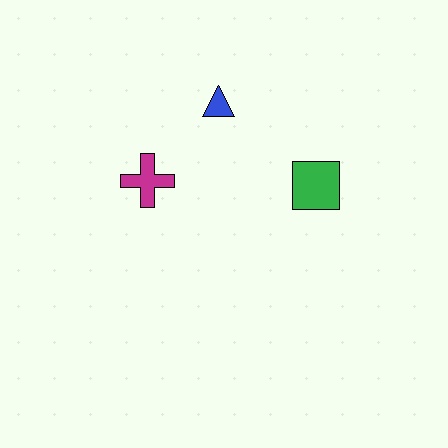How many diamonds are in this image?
There are no diamonds.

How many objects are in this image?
There are 3 objects.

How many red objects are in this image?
There are no red objects.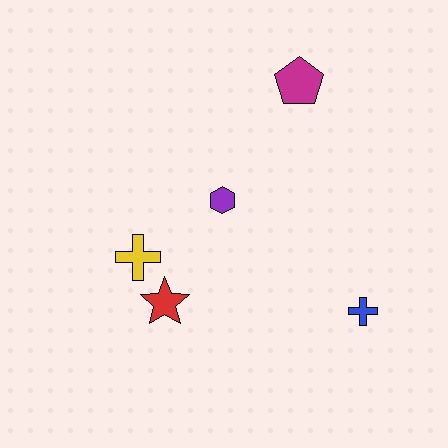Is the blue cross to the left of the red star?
No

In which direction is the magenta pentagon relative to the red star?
The magenta pentagon is above the red star.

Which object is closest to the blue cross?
The purple hexagon is closest to the blue cross.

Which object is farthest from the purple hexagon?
The blue cross is farthest from the purple hexagon.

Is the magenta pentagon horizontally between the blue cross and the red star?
Yes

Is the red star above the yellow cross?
No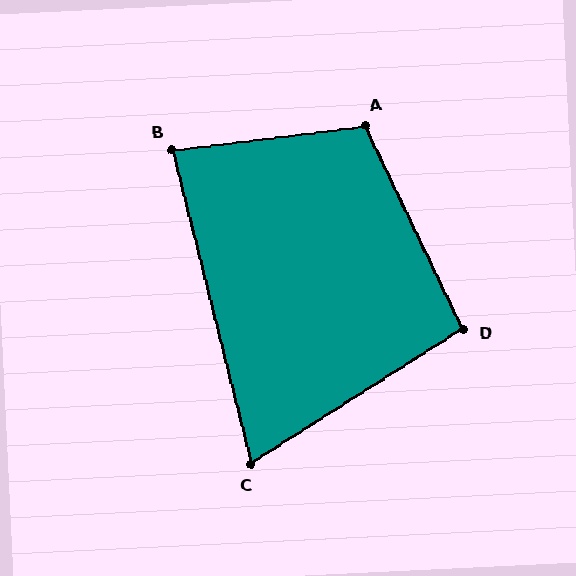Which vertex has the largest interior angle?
A, at approximately 108 degrees.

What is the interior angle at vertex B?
Approximately 83 degrees (acute).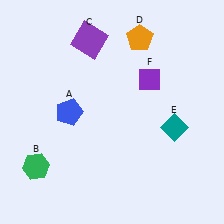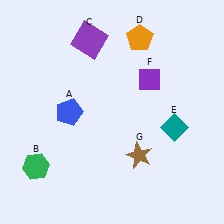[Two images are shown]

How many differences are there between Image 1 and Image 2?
There is 1 difference between the two images.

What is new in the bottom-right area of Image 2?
A brown star (G) was added in the bottom-right area of Image 2.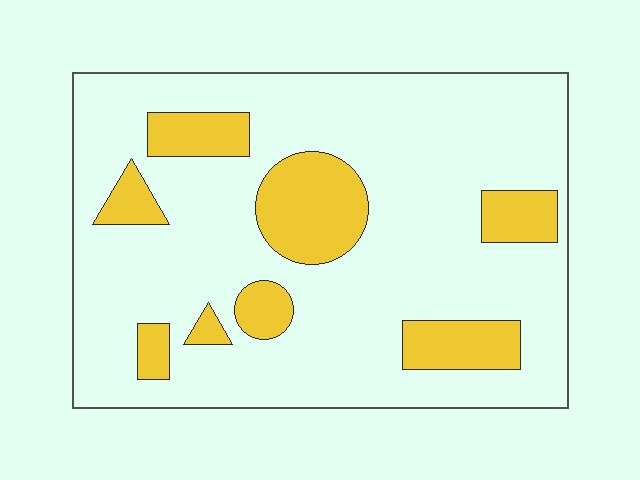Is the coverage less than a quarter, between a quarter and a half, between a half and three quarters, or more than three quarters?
Less than a quarter.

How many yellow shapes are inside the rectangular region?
8.